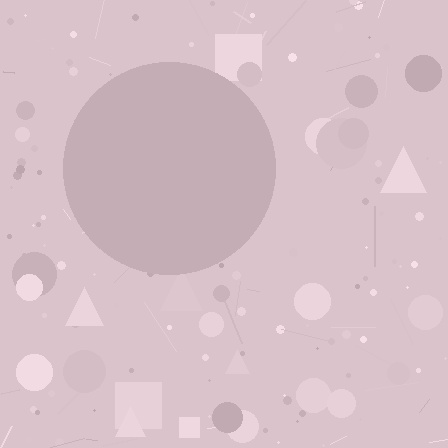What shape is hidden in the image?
A circle is hidden in the image.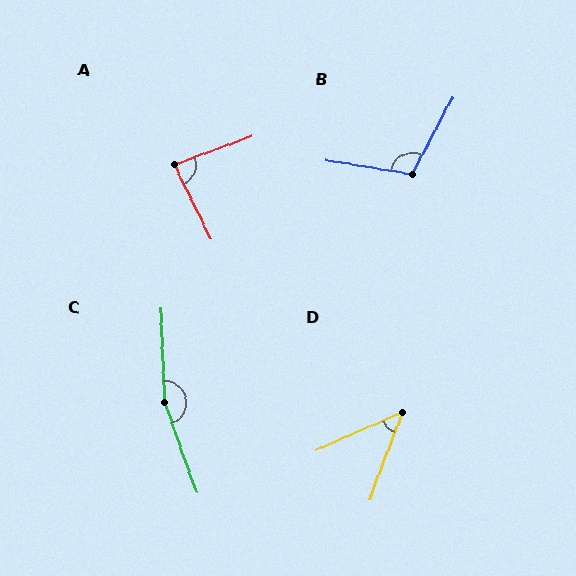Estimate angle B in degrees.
Approximately 109 degrees.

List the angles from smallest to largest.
D (46°), A (84°), B (109°), C (163°).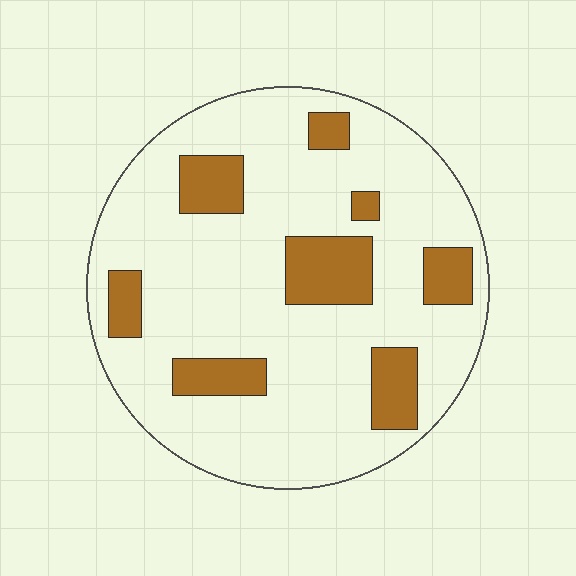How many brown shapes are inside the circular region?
8.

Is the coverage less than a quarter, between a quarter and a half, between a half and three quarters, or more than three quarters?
Less than a quarter.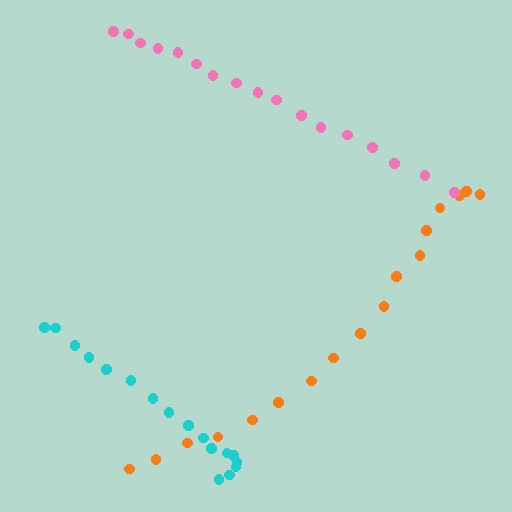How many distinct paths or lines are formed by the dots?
There are 3 distinct paths.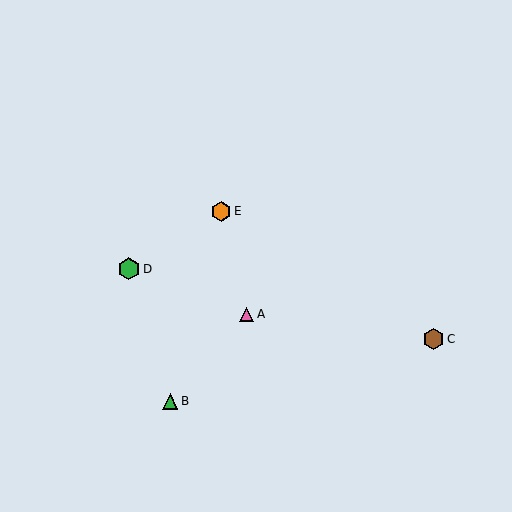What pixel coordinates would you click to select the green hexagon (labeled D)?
Click at (129, 269) to select the green hexagon D.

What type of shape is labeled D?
Shape D is a green hexagon.